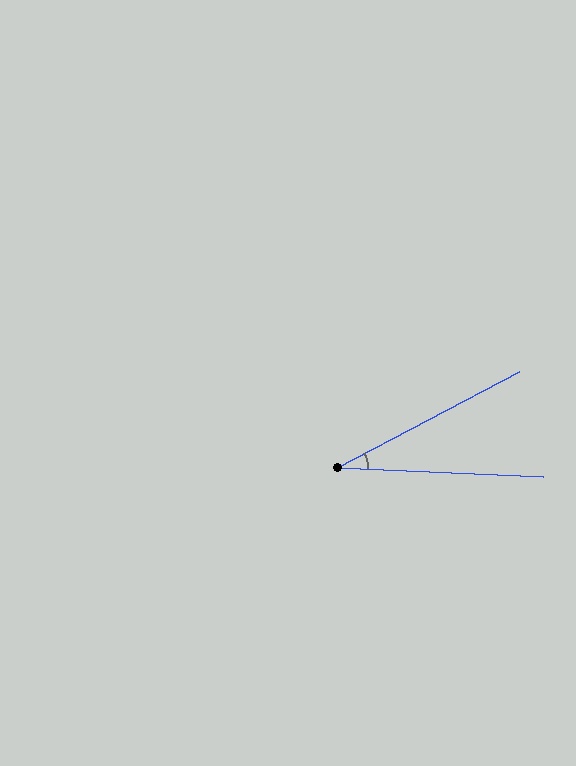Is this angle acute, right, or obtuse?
It is acute.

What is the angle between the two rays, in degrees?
Approximately 30 degrees.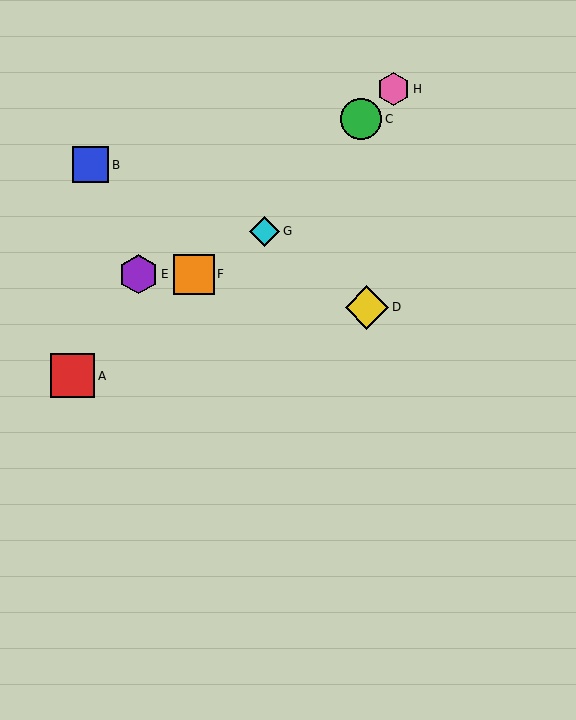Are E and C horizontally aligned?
No, E is at y≈274 and C is at y≈119.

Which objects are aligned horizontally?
Objects E, F are aligned horizontally.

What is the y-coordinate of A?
Object A is at y≈376.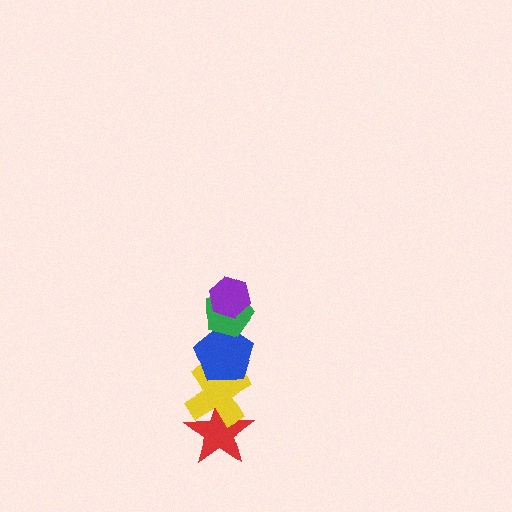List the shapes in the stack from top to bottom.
From top to bottom: the purple hexagon, the green pentagon, the blue pentagon, the yellow cross, the red star.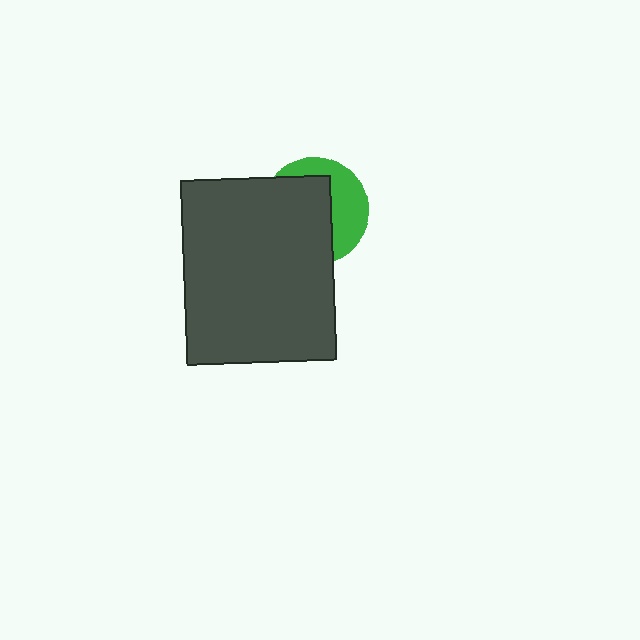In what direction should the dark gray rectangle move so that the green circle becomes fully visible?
The dark gray rectangle should move left. That is the shortest direction to clear the overlap and leave the green circle fully visible.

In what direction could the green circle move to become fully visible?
The green circle could move right. That would shift it out from behind the dark gray rectangle entirely.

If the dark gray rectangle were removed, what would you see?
You would see the complete green circle.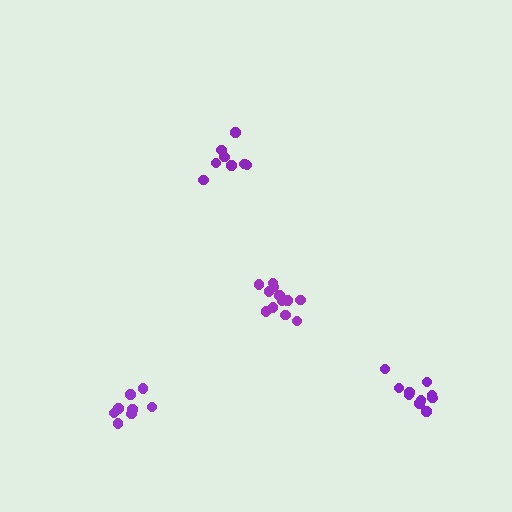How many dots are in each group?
Group 1: 10 dots, Group 2: 12 dots, Group 3: 8 dots, Group 4: 8 dots (38 total).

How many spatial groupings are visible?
There are 4 spatial groupings.